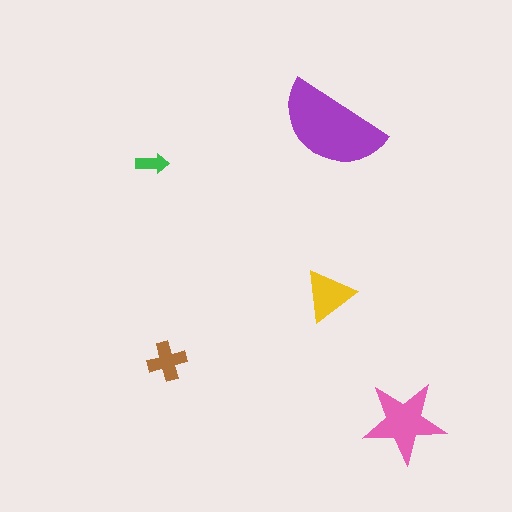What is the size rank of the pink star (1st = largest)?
2nd.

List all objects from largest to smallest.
The purple semicircle, the pink star, the yellow triangle, the brown cross, the green arrow.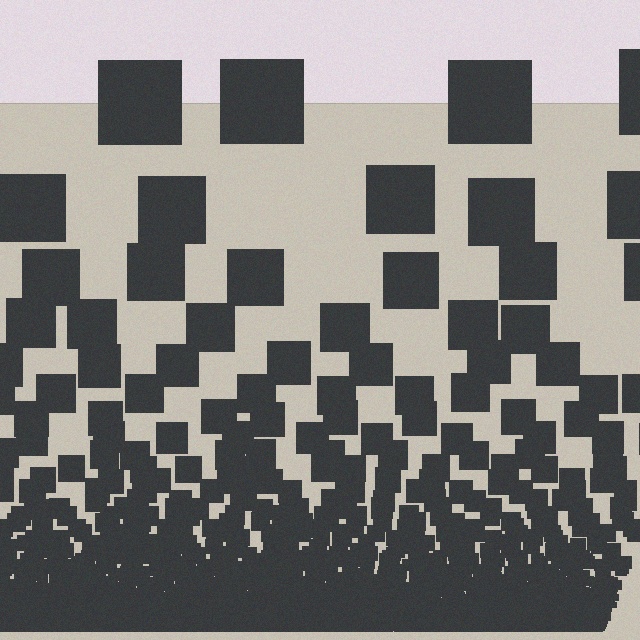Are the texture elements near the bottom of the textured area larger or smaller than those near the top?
Smaller. The gradient is inverted — elements near the bottom are smaller and denser.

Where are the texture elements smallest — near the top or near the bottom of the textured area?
Near the bottom.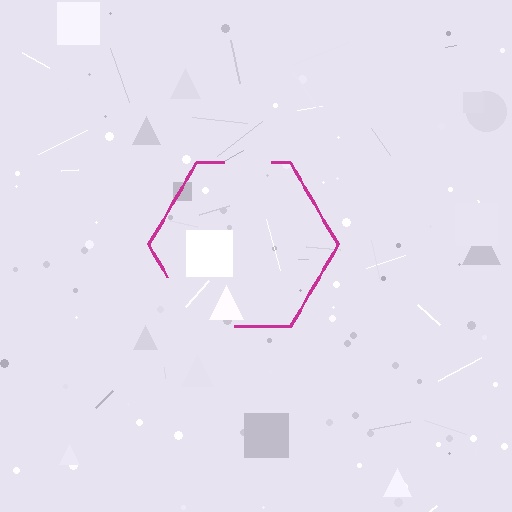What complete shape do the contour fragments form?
The contour fragments form a hexagon.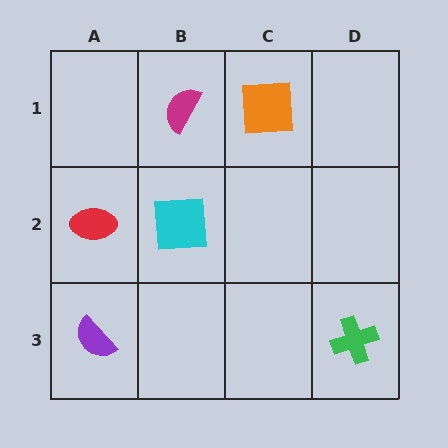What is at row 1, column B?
A magenta semicircle.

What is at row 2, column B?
A cyan square.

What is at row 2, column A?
A red ellipse.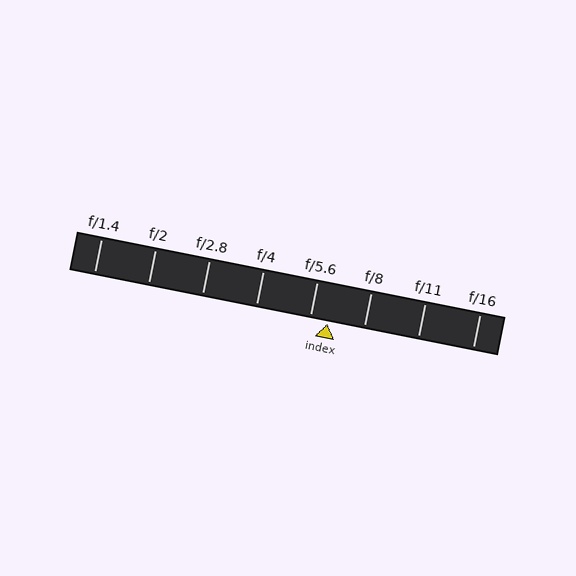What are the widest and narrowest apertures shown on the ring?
The widest aperture shown is f/1.4 and the narrowest is f/16.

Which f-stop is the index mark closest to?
The index mark is closest to f/5.6.